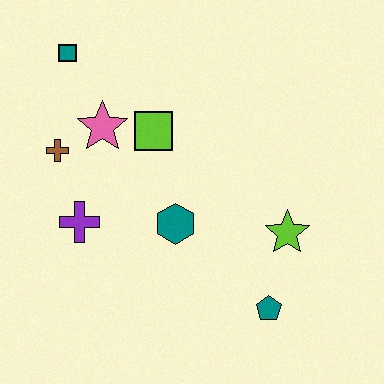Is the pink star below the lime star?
No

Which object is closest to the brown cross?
The pink star is closest to the brown cross.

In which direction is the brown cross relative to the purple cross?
The brown cross is above the purple cross.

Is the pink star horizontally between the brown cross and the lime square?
Yes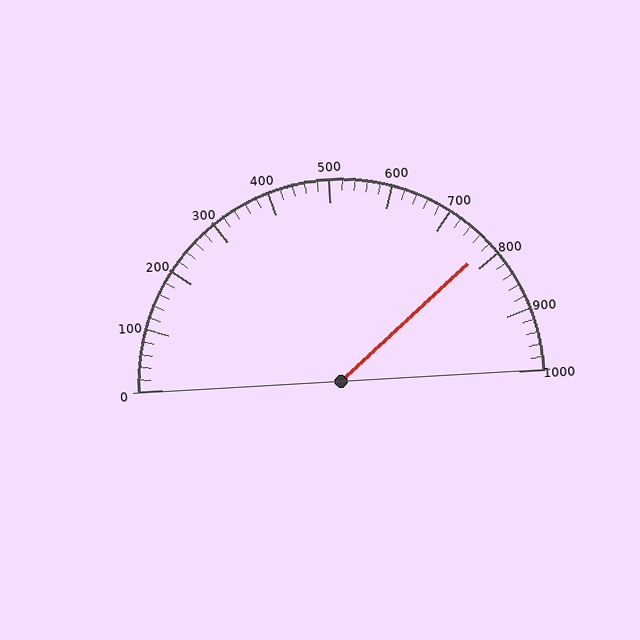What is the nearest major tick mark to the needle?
The nearest major tick mark is 800.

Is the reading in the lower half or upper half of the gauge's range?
The reading is in the upper half of the range (0 to 1000).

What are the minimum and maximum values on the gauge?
The gauge ranges from 0 to 1000.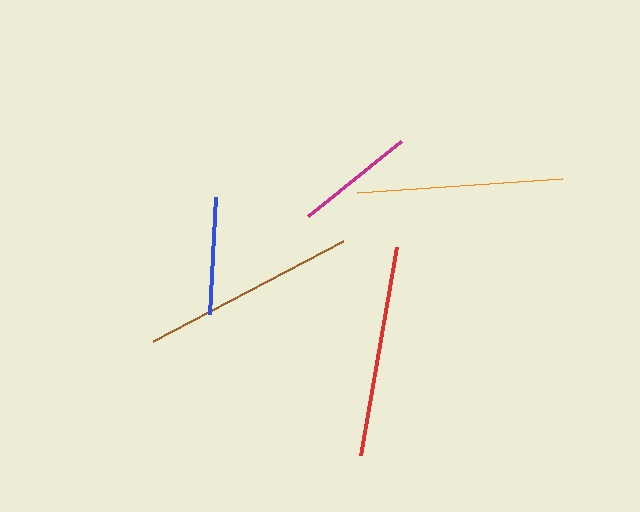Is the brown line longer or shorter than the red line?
The brown line is longer than the red line.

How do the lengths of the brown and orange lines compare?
The brown and orange lines are approximately the same length.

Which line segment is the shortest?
The blue line is the shortest at approximately 117 pixels.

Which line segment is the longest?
The brown line is the longest at approximately 216 pixels.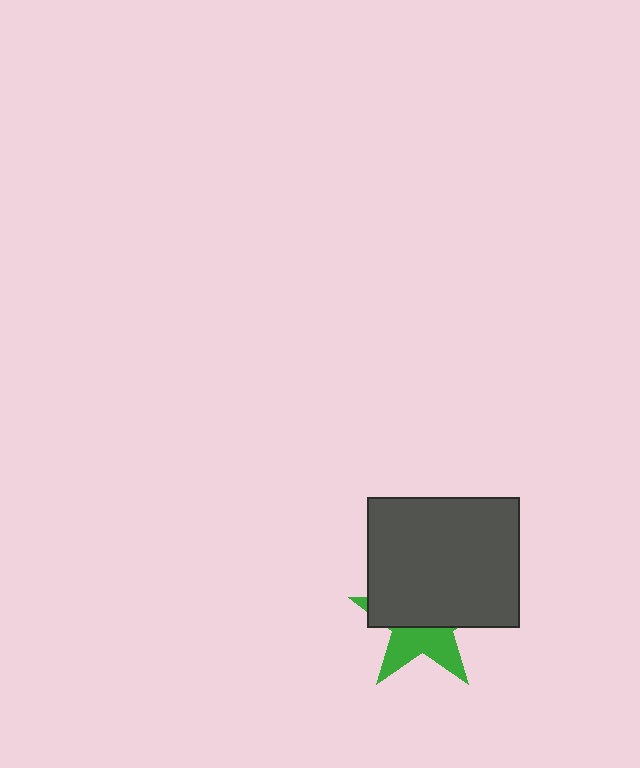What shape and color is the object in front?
The object in front is a dark gray rectangle.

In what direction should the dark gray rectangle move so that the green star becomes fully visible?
The dark gray rectangle should move up. That is the shortest direction to clear the overlap and leave the green star fully visible.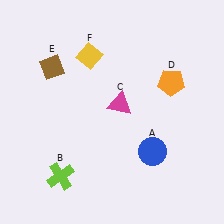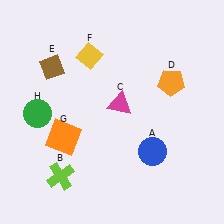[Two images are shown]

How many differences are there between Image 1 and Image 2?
There are 2 differences between the two images.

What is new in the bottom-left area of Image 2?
An orange square (G) was added in the bottom-left area of Image 2.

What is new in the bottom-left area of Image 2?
A green circle (H) was added in the bottom-left area of Image 2.